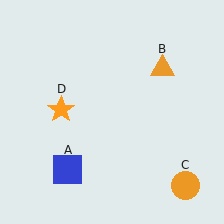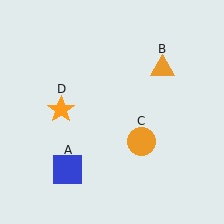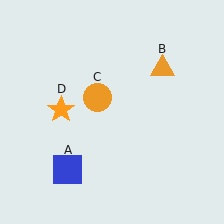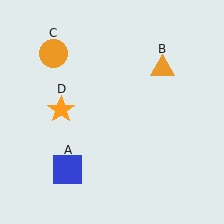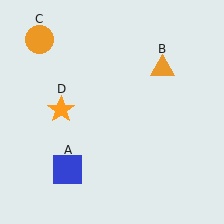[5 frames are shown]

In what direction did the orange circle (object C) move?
The orange circle (object C) moved up and to the left.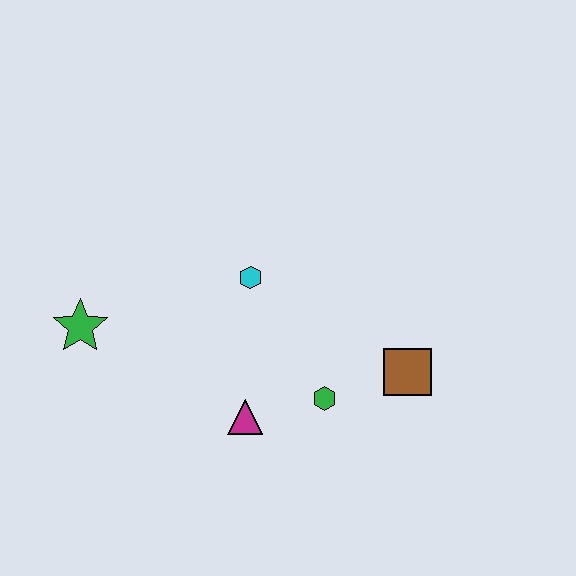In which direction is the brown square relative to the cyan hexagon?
The brown square is to the right of the cyan hexagon.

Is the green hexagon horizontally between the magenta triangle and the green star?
No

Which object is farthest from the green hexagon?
The green star is farthest from the green hexagon.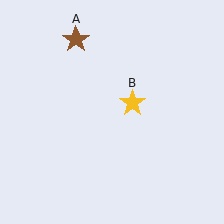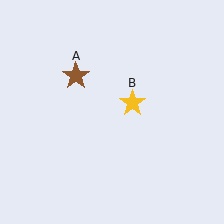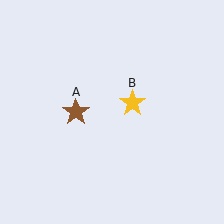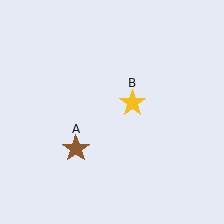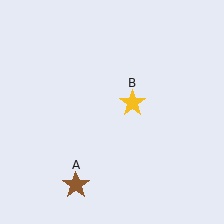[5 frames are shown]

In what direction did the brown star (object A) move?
The brown star (object A) moved down.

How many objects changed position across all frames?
1 object changed position: brown star (object A).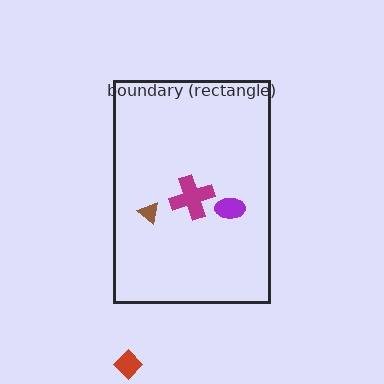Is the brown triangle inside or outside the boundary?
Inside.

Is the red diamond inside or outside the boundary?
Outside.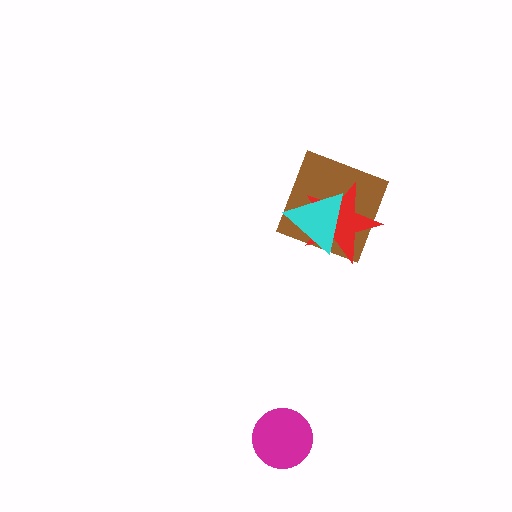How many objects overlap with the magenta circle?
0 objects overlap with the magenta circle.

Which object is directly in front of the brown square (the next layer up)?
The red star is directly in front of the brown square.